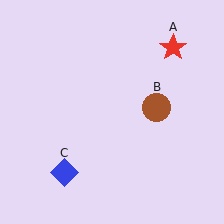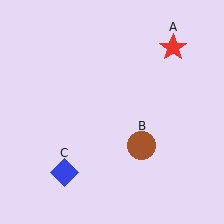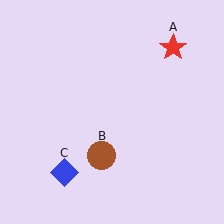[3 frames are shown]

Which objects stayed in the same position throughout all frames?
Red star (object A) and blue diamond (object C) remained stationary.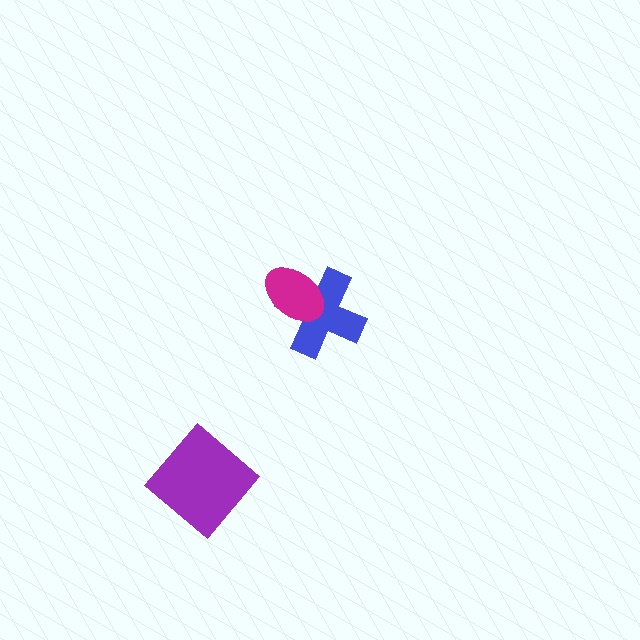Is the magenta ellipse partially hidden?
No, no other shape covers it.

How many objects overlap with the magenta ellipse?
1 object overlaps with the magenta ellipse.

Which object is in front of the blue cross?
The magenta ellipse is in front of the blue cross.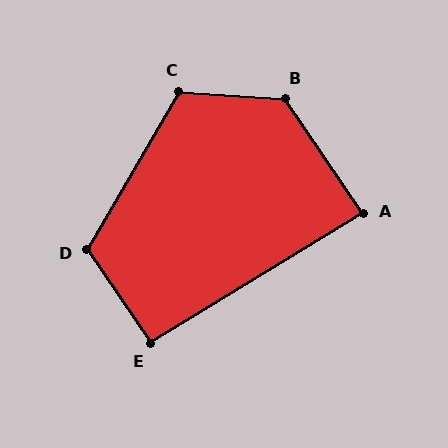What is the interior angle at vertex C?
Approximately 117 degrees (obtuse).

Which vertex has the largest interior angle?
B, at approximately 128 degrees.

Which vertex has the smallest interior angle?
A, at approximately 87 degrees.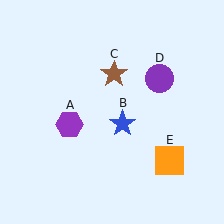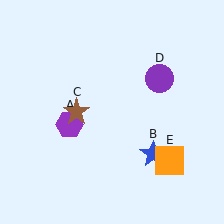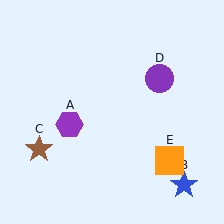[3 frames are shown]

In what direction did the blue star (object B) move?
The blue star (object B) moved down and to the right.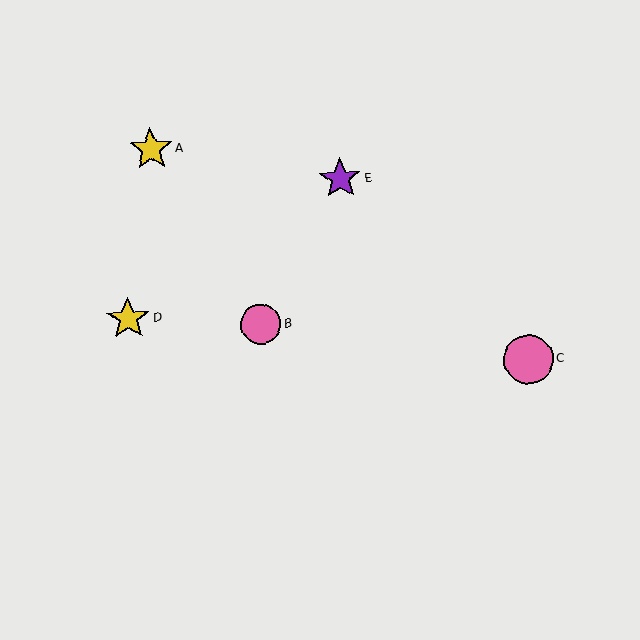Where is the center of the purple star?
The center of the purple star is at (340, 179).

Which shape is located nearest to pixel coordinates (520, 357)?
The pink circle (labeled C) at (528, 359) is nearest to that location.